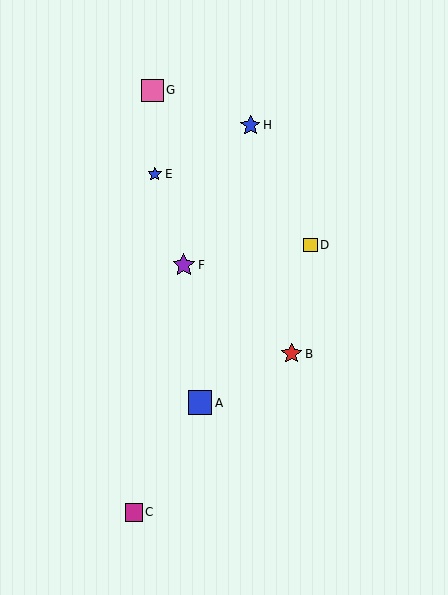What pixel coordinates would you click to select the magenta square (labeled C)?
Click at (134, 512) to select the magenta square C.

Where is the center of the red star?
The center of the red star is at (291, 354).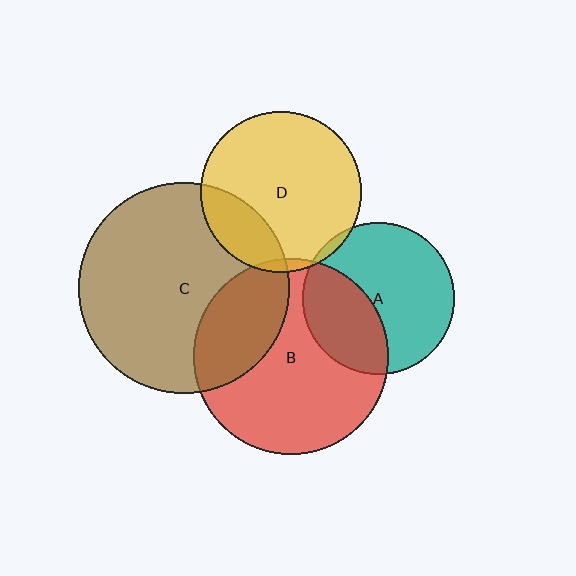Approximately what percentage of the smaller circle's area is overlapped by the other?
Approximately 5%.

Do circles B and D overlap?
Yes.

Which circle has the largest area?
Circle C (brown).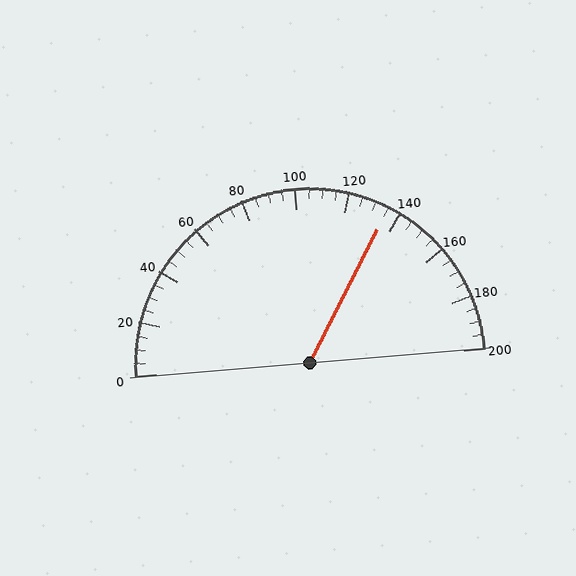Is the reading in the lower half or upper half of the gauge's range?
The reading is in the upper half of the range (0 to 200).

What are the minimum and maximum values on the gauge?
The gauge ranges from 0 to 200.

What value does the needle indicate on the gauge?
The needle indicates approximately 135.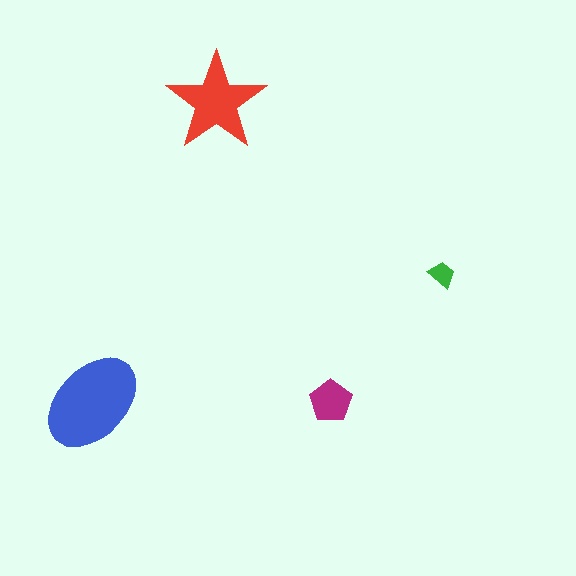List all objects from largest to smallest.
The blue ellipse, the red star, the magenta pentagon, the green trapezoid.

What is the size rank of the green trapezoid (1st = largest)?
4th.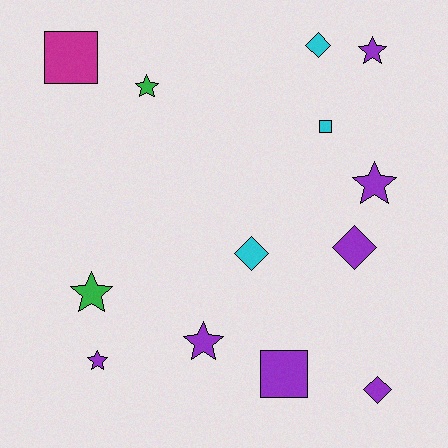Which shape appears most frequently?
Star, with 6 objects.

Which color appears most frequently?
Purple, with 7 objects.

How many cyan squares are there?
There is 1 cyan square.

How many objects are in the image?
There are 13 objects.